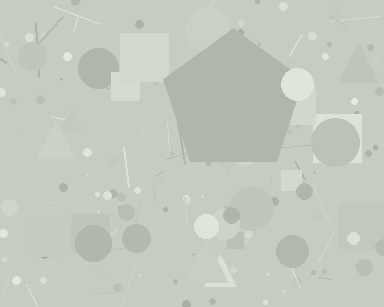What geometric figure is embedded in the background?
A pentagon is embedded in the background.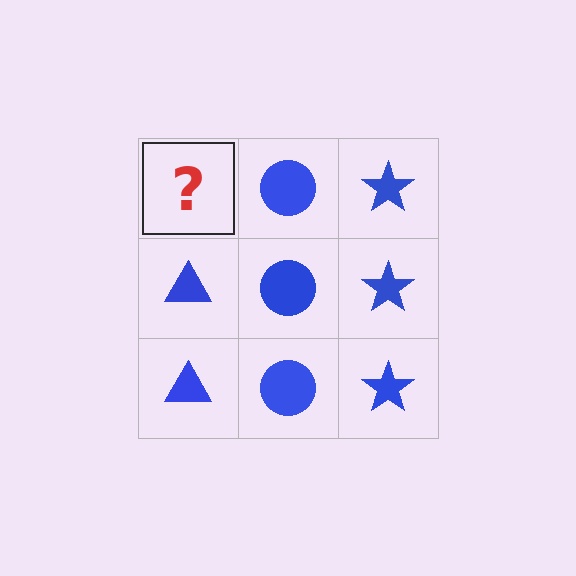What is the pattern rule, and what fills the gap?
The rule is that each column has a consistent shape. The gap should be filled with a blue triangle.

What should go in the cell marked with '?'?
The missing cell should contain a blue triangle.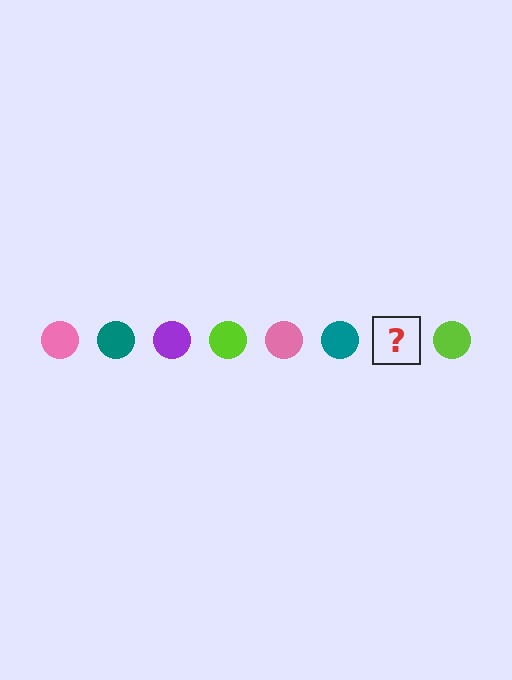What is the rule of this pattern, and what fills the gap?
The rule is that the pattern cycles through pink, teal, purple, lime circles. The gap should be filled with a purple circle.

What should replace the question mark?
The question mark should be replaced with a purple circle.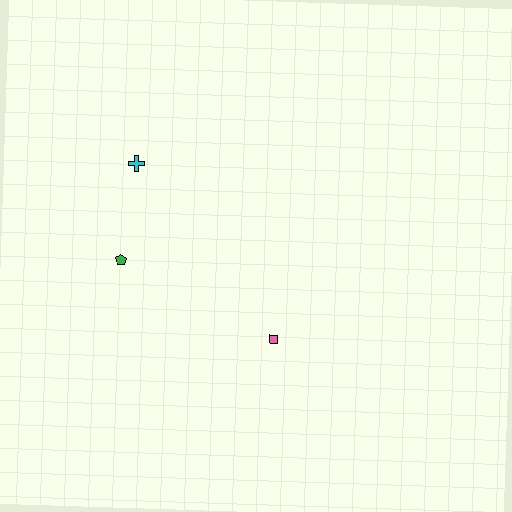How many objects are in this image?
There are 3 objects.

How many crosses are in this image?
There is 1 cross.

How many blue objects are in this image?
There are no blue objects.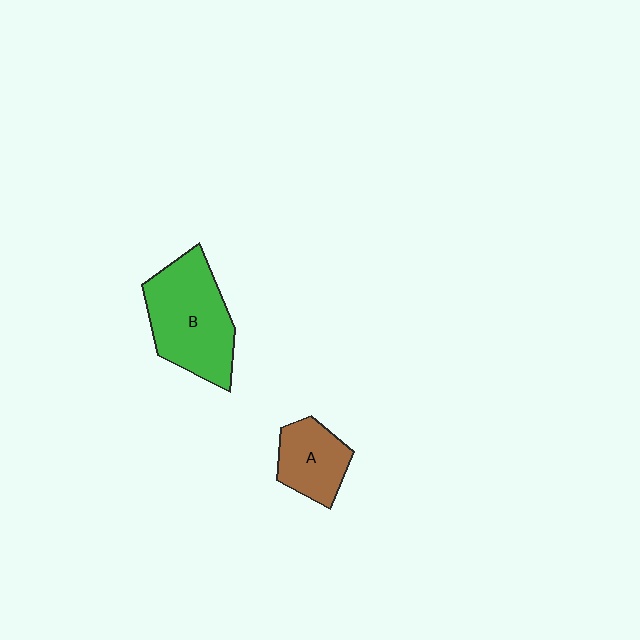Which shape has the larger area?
Shape B (green).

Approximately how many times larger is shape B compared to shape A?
Approximately 1.8 times.